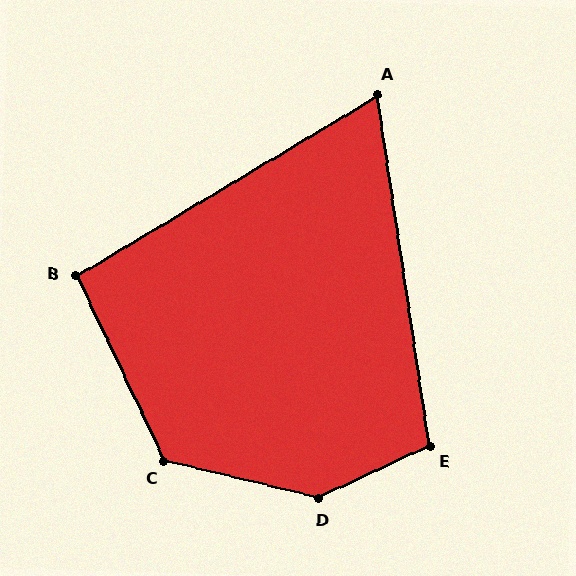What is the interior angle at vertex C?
Approximately 129 degrees (obtuse).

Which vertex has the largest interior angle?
D, at approximately 141 degrees.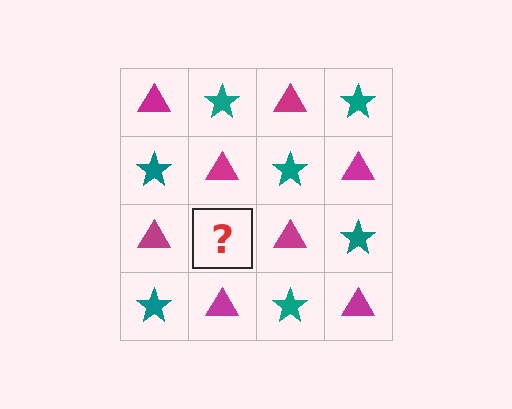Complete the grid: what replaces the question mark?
The question mark should be replaced with a teal star.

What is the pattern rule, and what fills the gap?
The rule is that it alternates magenta triangle and teal star in a checkerboard pattern. The gap should be filled with a teal star.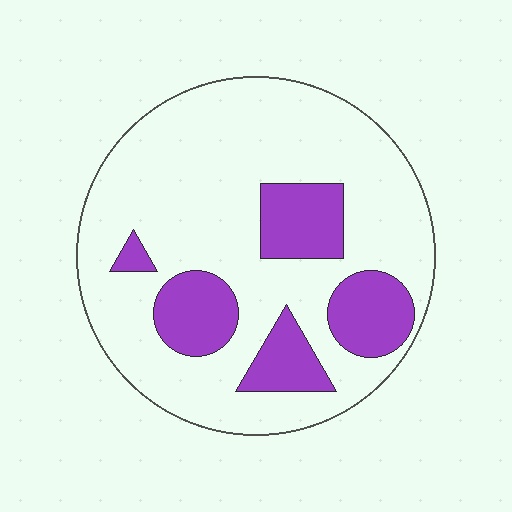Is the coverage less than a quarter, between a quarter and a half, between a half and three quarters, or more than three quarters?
Less than a quarter.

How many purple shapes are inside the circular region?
5.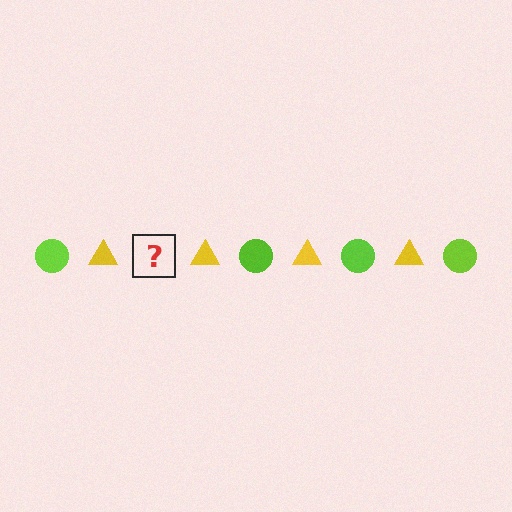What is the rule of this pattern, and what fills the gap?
The rule is that the pattern alternates between lime circle and yellow triangle. The gap should be filled with a lime circle.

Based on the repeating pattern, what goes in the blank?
The blank should be a lime circle.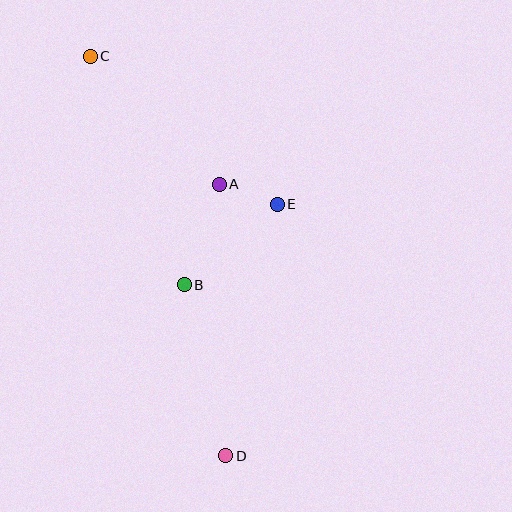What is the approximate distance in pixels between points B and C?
The distance between B and C is approximately 247 pixels.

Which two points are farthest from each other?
Points C and D are farthest from each other.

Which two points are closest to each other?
Points A and E are closest to each other.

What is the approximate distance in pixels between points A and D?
The distance between A and D is approximately 271 pixels.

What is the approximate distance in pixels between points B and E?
The distance between B and E is approximately 123 pixels.